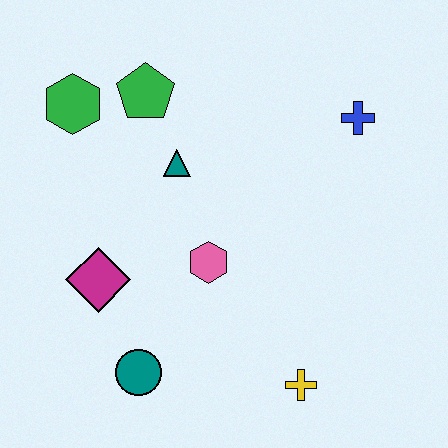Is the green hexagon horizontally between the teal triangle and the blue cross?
No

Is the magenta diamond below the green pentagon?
Yes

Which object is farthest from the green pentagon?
The yellow cross is farthest from the green pentagon.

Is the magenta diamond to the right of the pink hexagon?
No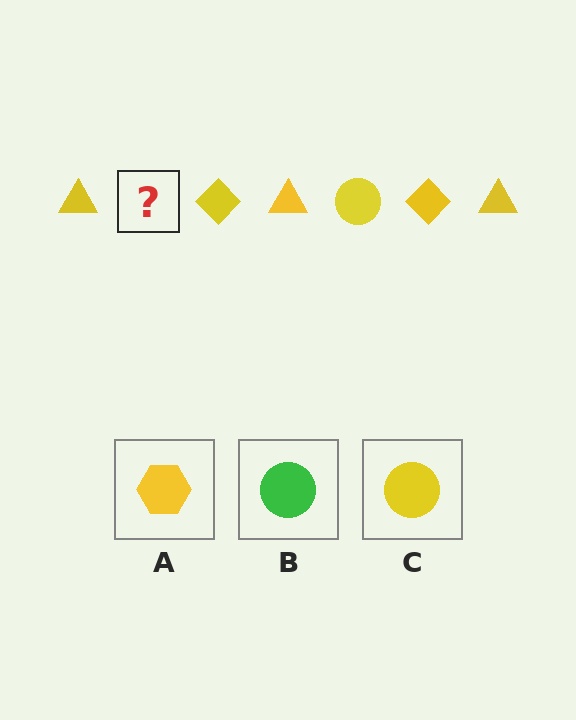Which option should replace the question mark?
Option C.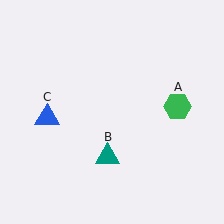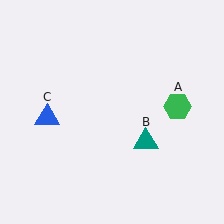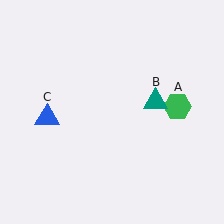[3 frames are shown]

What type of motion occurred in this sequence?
The teal triangle (object B) rotated counterclockwise around the center of the scene.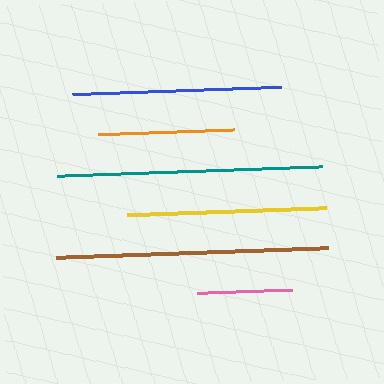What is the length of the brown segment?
The brown segment is approximately 272 pixels long.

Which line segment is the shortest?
The pink line is the shortest at approximately 95 pixels.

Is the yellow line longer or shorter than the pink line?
The yellow line is longer than the pink line.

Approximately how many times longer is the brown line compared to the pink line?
The brown line is approximately 2.9 times the length of the pink line.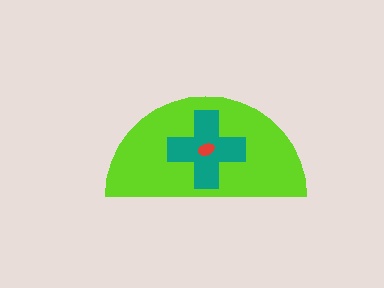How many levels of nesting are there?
3.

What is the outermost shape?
The lime semicircle.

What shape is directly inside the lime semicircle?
The teal cross.